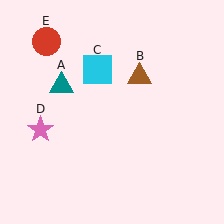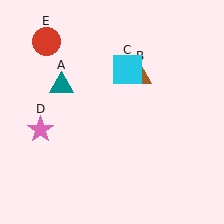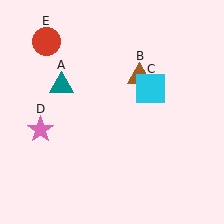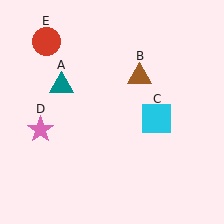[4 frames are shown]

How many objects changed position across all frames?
1 object changed position: cyan square (object C).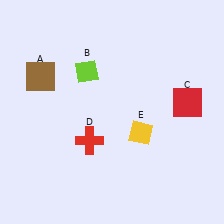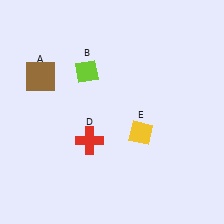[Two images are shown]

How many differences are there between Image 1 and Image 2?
There is 1 difference between the two images.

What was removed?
The red square (C) was removed in Image 2.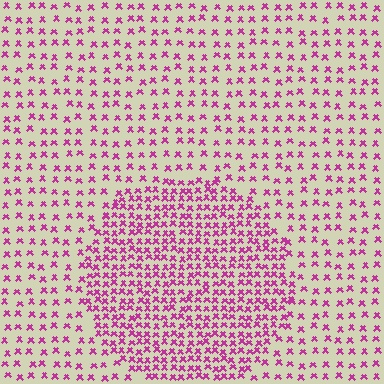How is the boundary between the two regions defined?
The boundary is defined by a change in element density (approximately 2.1x ratio). All elements are the same color, size, and shape.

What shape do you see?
I see a circle.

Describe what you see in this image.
The image contains small magenta elements arranged at two different densities. A circle-shaped region is visible where the elements are more densely packed than the surrounding area.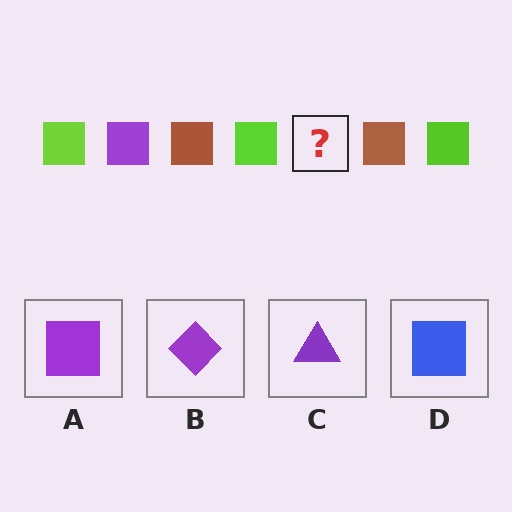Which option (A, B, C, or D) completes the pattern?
A.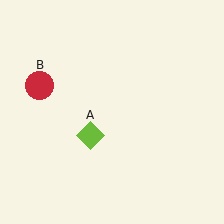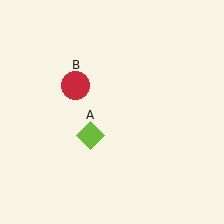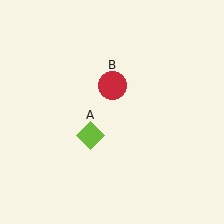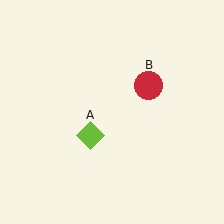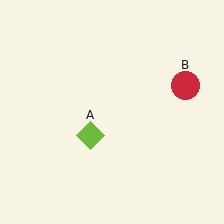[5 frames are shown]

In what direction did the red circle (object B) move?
The red circle (object B) moved right.